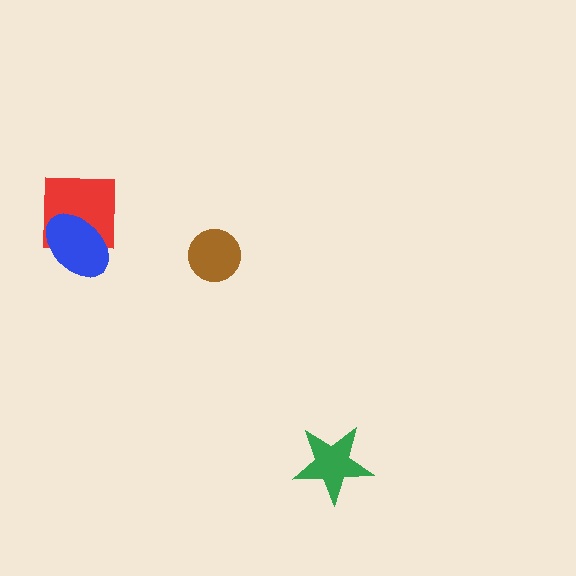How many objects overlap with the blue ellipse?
1 object overlaps with the blue ellipse.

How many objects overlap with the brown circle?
0 objects overlap with the brown circle.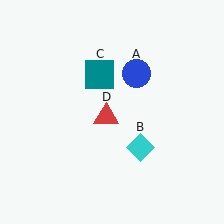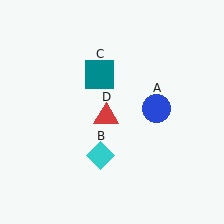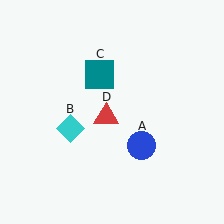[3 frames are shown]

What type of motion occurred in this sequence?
The blue circle (object A), cyan diamond (object B) rotated clockwise around the center of the scene.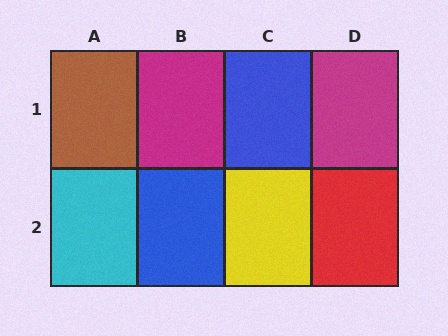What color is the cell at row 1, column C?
Blue.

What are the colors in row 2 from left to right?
Cyan, blue, yellow, red.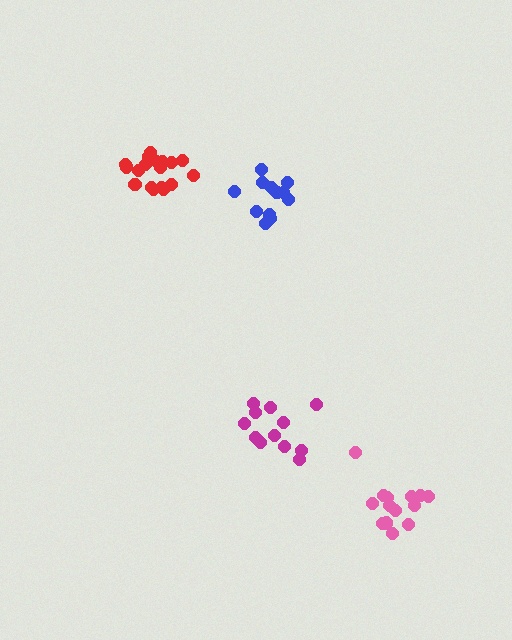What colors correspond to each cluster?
The clusters are colored: red, magenta, pink, blue.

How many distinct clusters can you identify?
There are 4 distinct clusters.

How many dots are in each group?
Group 1: 18 dots, Group 2: 12 dots, Group 3: 14 dots, Group 4: 12 dots (56 total).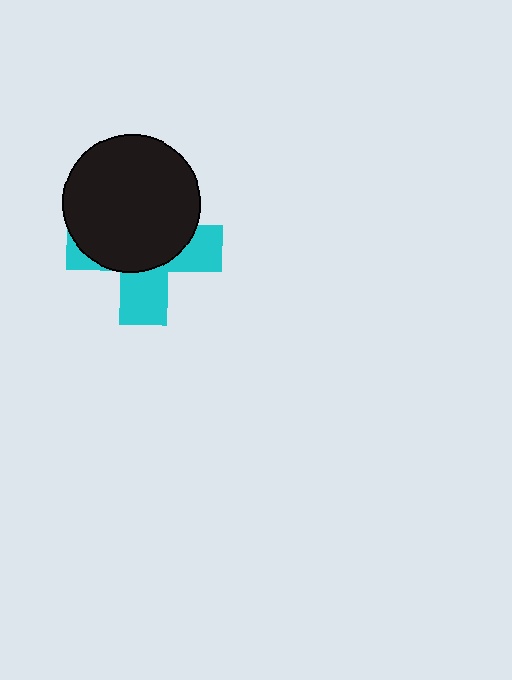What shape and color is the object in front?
The object in front is a black circle.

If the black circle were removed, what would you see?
You would see the complete cyan cross.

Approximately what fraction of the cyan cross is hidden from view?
Roughly 59% of the cyan cross is hidden behind the black circle.